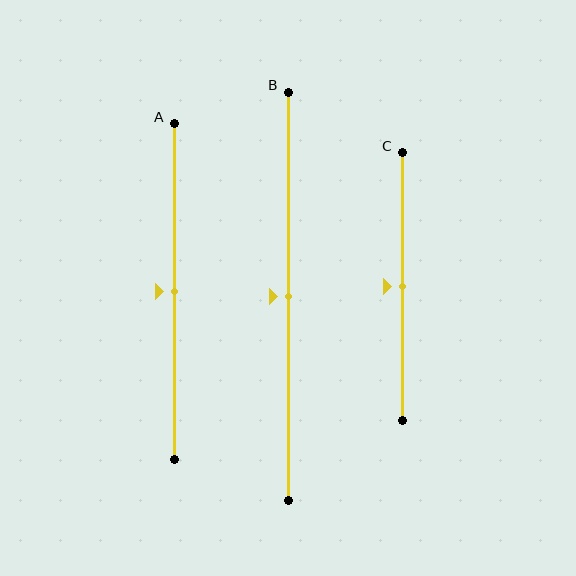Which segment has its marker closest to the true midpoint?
Segment A has its marker closest to the true midpoint.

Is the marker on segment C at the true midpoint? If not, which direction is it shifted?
Yes, the marker on segment C is at the true midpoint.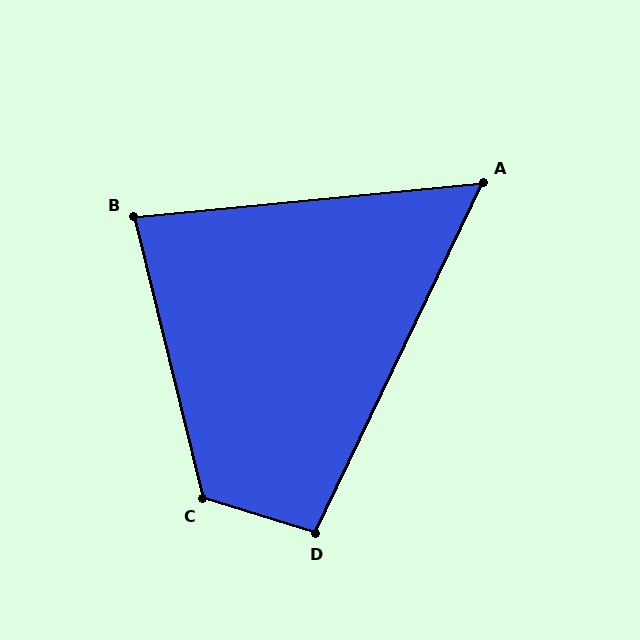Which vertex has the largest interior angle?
C, at approximately 121 degrees.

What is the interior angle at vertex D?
Approximately 98 degrees (obtuse).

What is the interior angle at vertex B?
Approximately 82 degrees (acute).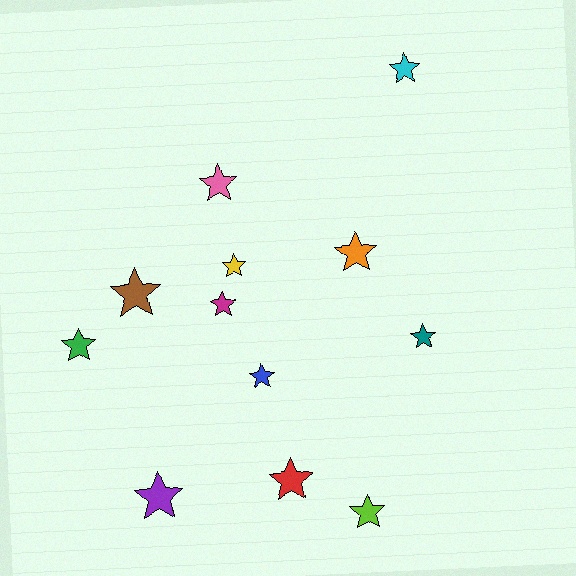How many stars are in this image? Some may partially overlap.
There are 12 stars.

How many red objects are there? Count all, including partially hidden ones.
There is 1 red object.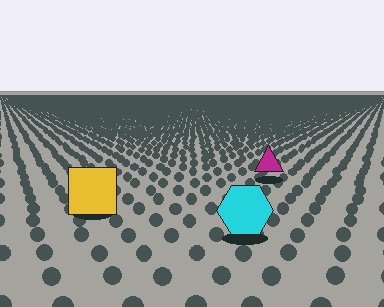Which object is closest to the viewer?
The cyan hexagon is closest. The texture marks near it are larger and more spread out.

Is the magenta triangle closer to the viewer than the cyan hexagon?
No. The cyan hexagon is closer — you can tell from the texture gradient: the ground texture is coarser near it.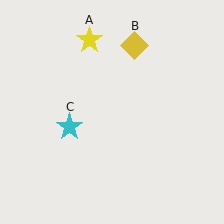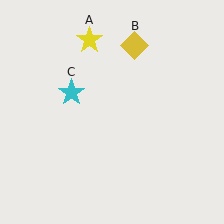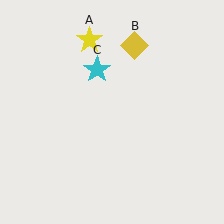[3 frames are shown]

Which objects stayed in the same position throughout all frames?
Yellow star (object A) and yellow diamond (object B) remained stationary.